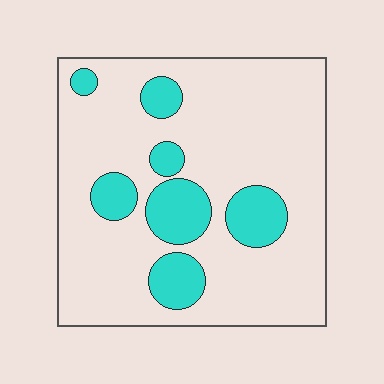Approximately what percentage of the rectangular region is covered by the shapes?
Approximately 20%.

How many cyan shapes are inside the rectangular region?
7.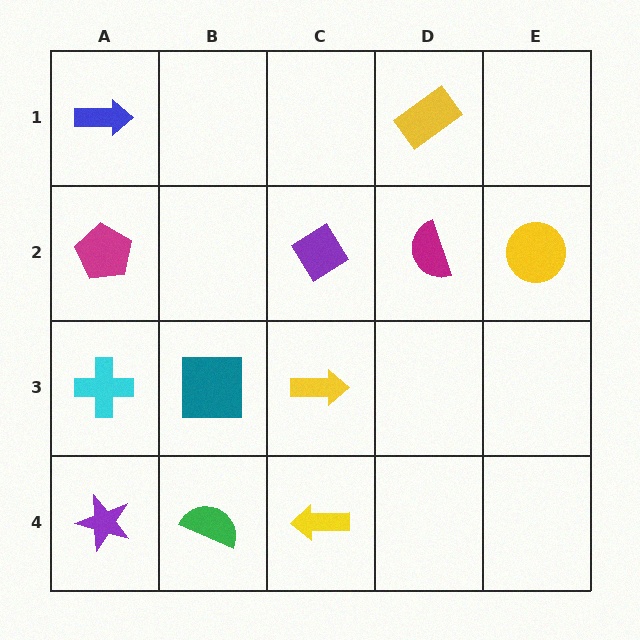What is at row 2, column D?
A magenta semicircle.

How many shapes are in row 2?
4 shapes.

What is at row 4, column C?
A yellow arrow.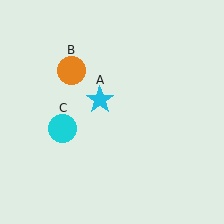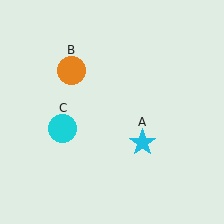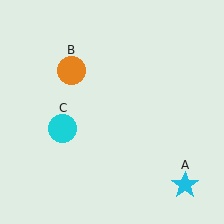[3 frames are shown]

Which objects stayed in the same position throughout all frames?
Orange circle (object B) and cyan circle (object C) remained stationary.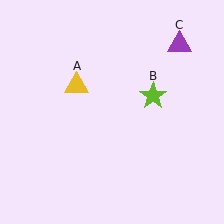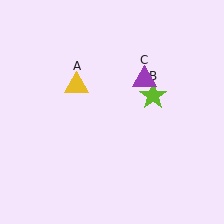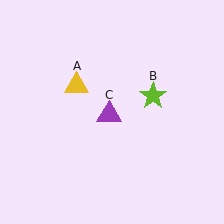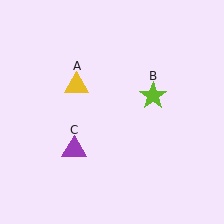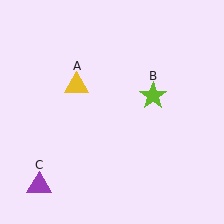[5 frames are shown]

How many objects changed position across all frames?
1 object changed position: purple triangle (object C).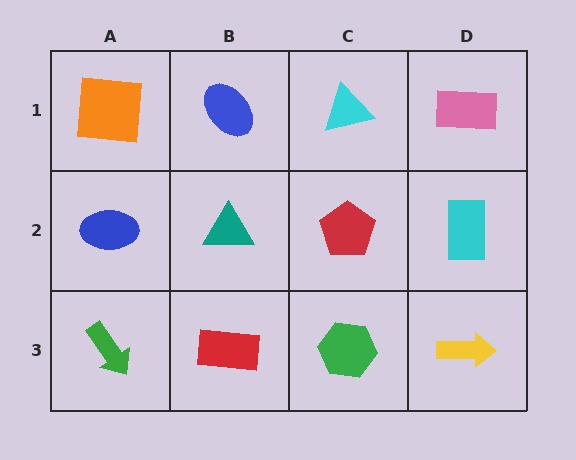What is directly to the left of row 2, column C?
A teal triangle.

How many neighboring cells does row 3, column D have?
2.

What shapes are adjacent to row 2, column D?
A pink rectangle (row 1, column D), a yellow arrow (row 3, column D), a red pentagon (row 2, column C).